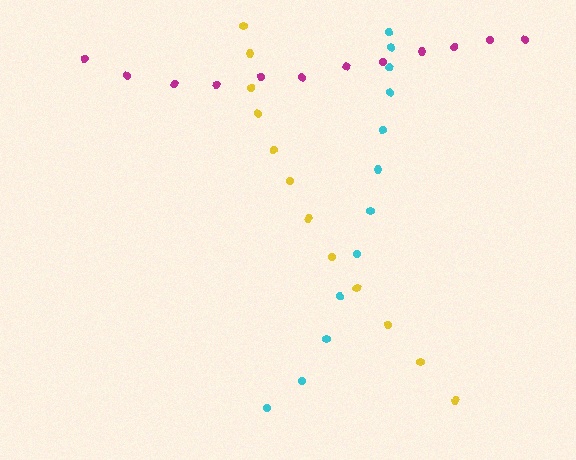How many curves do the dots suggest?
There are 3 distinct paths.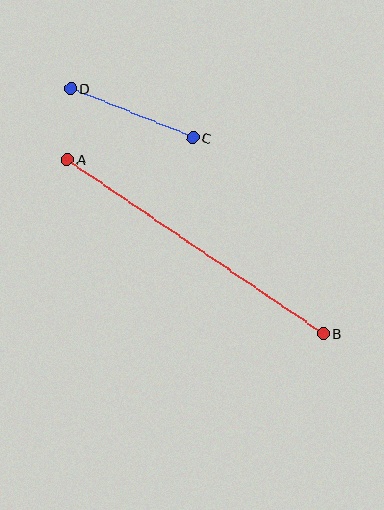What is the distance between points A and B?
The distance is approximately 310 pixels.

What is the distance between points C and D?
The distance is approximately 132 pixels.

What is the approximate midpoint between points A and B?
The midpoint is at approximately (195, 246) pixels.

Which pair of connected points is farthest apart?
Points A and B are farthest apart.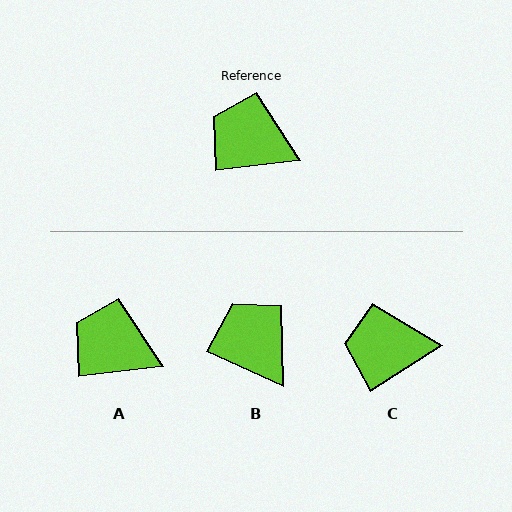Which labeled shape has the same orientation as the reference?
A.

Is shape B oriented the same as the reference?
No, it is off by about 32 degrees.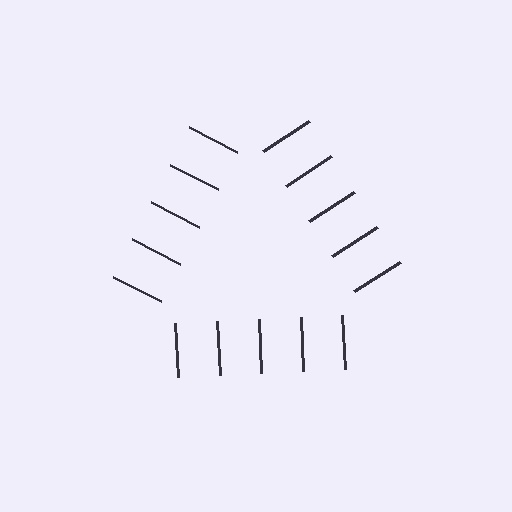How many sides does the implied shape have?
3 sides — the line-ends trace a triangle.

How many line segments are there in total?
15 — 5 along each of the 3 edges.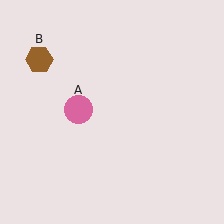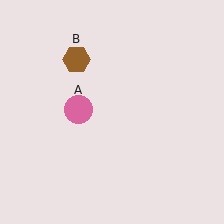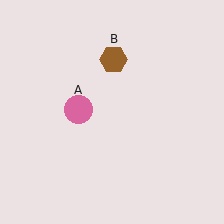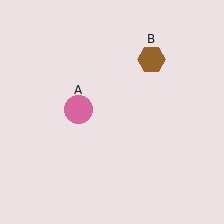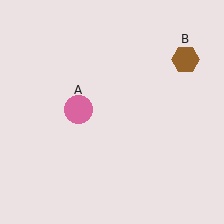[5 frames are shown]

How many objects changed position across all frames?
1 object changed position: brown hexagon (object B).